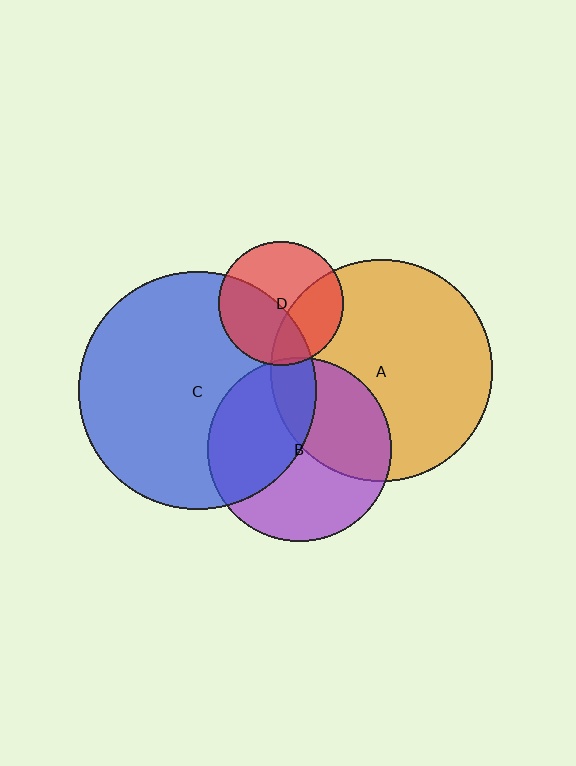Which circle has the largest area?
Circle C (blue).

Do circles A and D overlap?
Yes.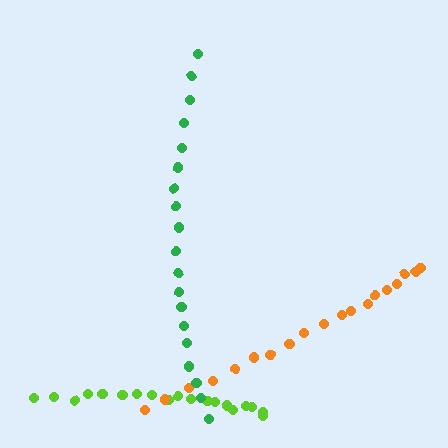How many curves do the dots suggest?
There are 3 distinct paths.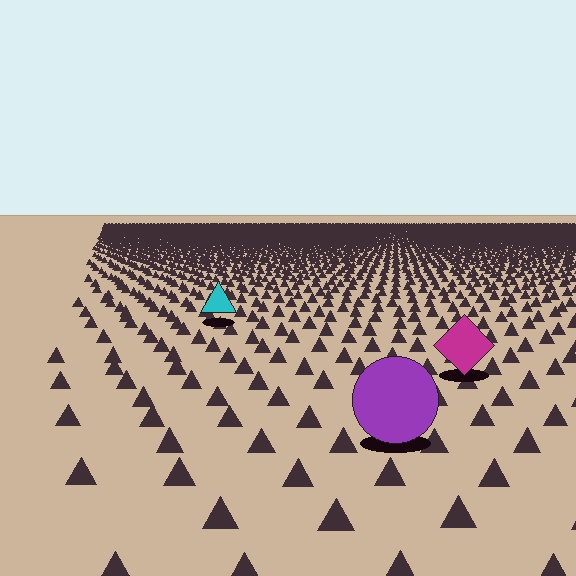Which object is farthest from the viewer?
The cyan triangle is farthest from the viewer. It appears smaller and the ground texture around it is denser.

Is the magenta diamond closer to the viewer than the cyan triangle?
Yes. The magenta diamond is closer — you can tell from the texture gradient: the ground texture is coarser near it.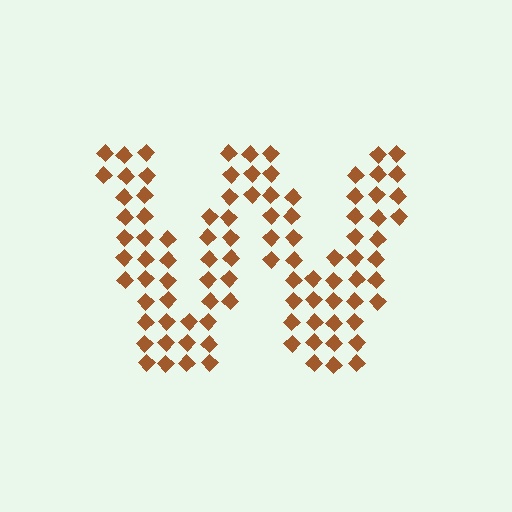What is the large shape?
The large shape is the letter W.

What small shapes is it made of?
It is made of small diamonds.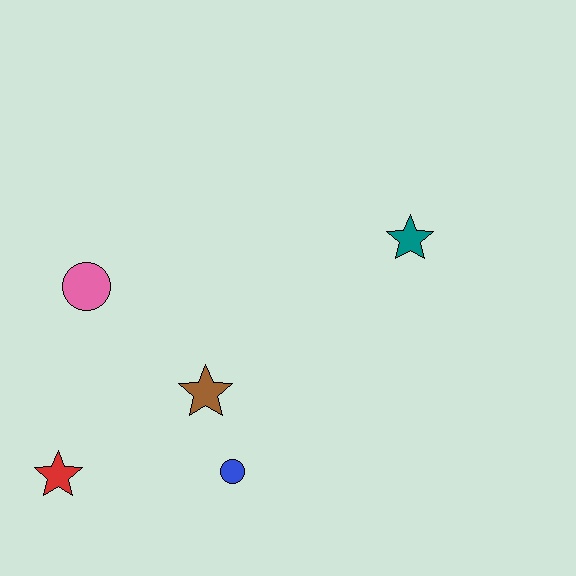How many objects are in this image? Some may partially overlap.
There are 5 objects.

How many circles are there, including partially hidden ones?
There are 2 circles.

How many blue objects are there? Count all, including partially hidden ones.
There is 1 blue object.